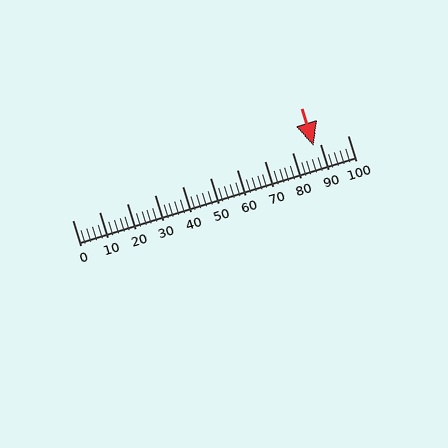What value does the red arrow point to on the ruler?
The red arrow points to approximately 88.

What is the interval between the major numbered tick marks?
The major tick marks are spaced 10 units apart.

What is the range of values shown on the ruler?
The ruler shows values from 0 to 100.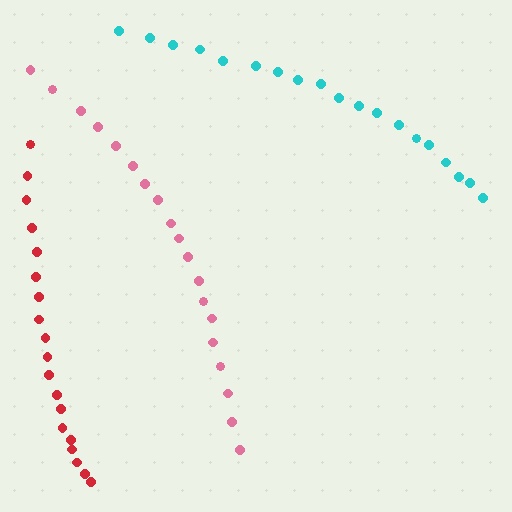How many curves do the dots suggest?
There are 3 distinct paths.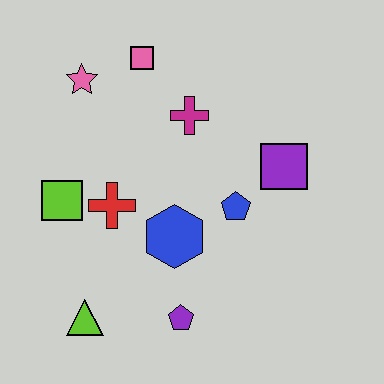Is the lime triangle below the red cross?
Yes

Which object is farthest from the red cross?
The purple square is farthest from the red cross.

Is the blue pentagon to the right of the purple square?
No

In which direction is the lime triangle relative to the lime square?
The lime triangle is below the lime square.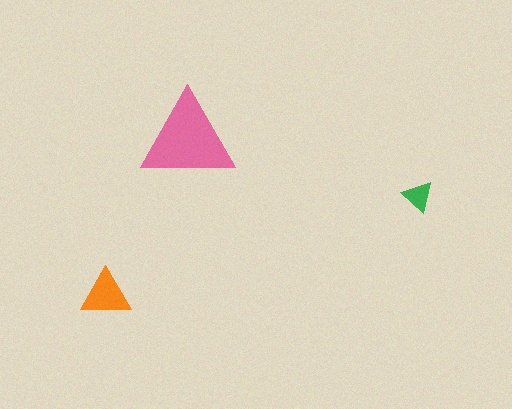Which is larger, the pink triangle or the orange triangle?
The pink one.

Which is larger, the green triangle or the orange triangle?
The orange one.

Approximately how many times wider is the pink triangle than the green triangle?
About 3 times wider.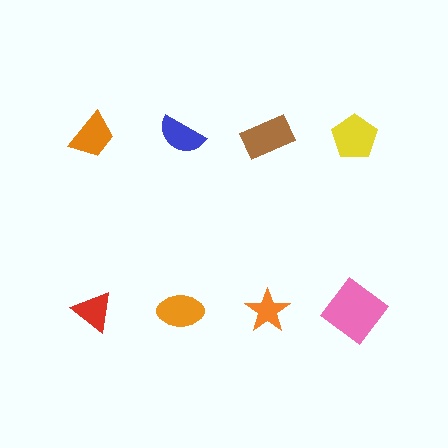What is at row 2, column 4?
A pink diamond.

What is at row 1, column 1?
An orange trapezoid.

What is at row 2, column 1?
A red triangle.